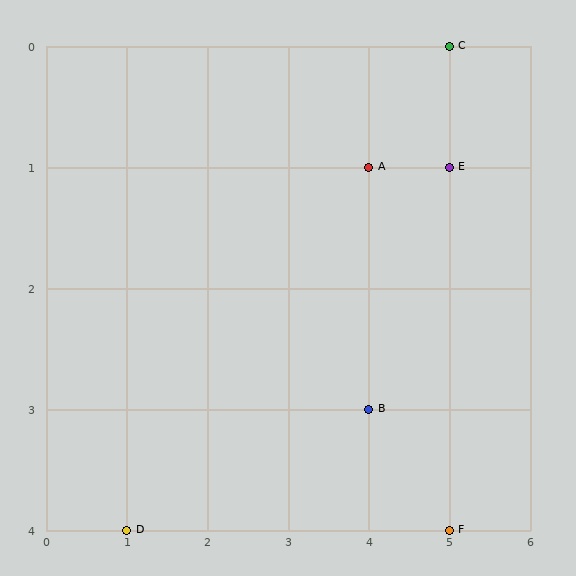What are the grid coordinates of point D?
Point D is at grid coordinates (1, 4).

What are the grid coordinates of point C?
Point C is at grid coordinates (5, 0).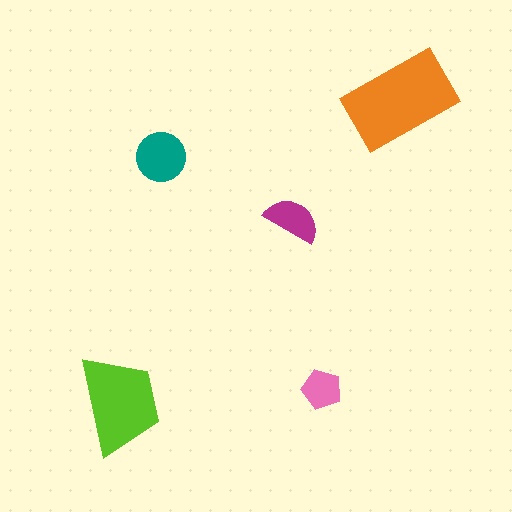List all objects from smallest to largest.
The pink pentagon, the magenta semicircle, the teal circle, the lime trapezoid, the orange rectangle.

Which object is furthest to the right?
The orange rectangle is rightmost.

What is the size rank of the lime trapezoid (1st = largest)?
2nd.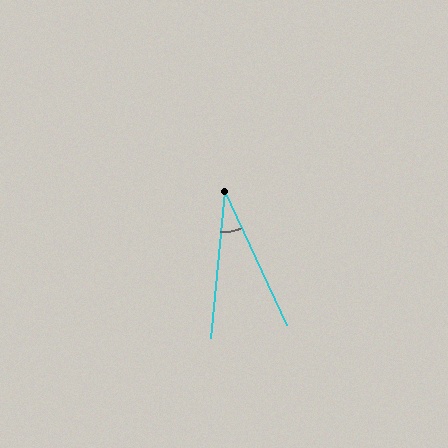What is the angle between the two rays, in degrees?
Approximately 30 degrees.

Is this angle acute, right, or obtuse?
It is acute.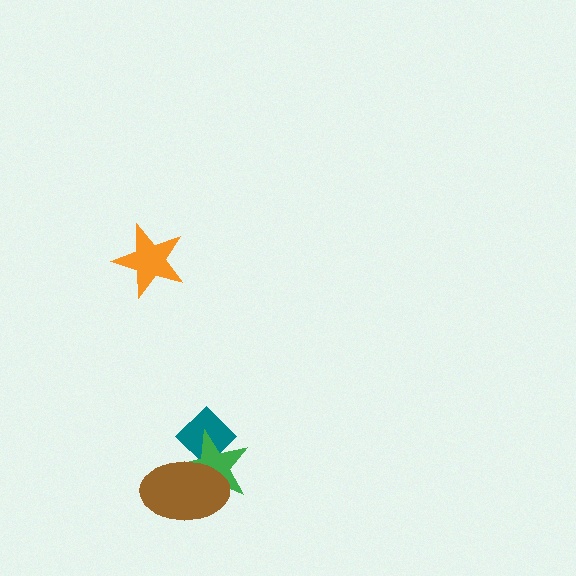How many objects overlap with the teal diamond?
2 objects overlap with the teal diamond.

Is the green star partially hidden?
Yes, it is partially covered by another shape.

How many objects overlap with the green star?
2 objects overlap with the green star.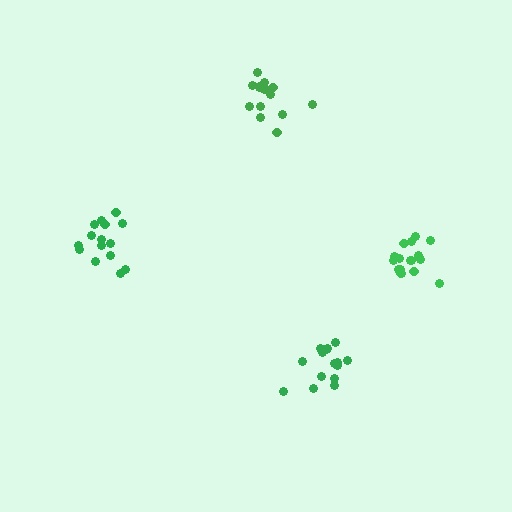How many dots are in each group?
Group 1: 18 dots, Group 2: 15 dots, Group 3: 15 dots, Group 4: 15 dots (63 total).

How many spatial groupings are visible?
There are 4 spatial groupings.